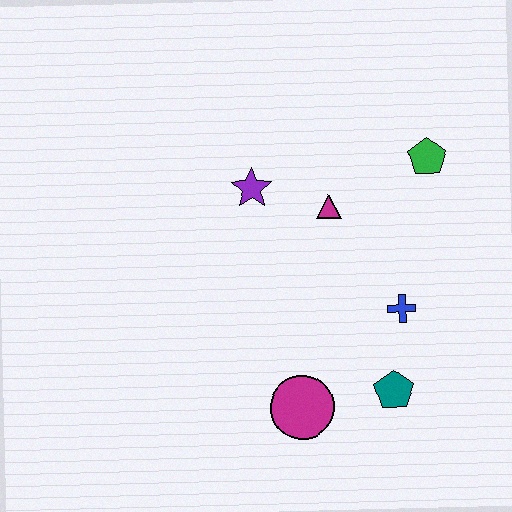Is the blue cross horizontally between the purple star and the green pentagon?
Yes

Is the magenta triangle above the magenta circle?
Yes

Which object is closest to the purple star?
The magenta triangle is closest to the purple star.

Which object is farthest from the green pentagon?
The magenta circle is farthest from the green pentagon.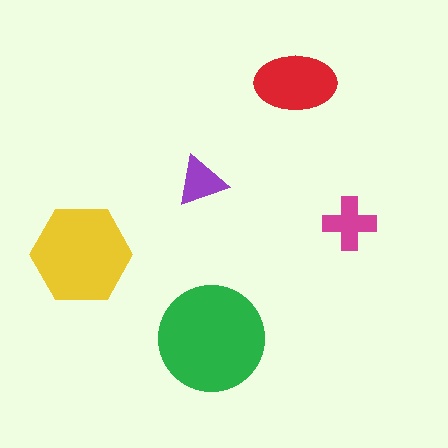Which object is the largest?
The green circle.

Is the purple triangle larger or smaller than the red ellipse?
Smaller.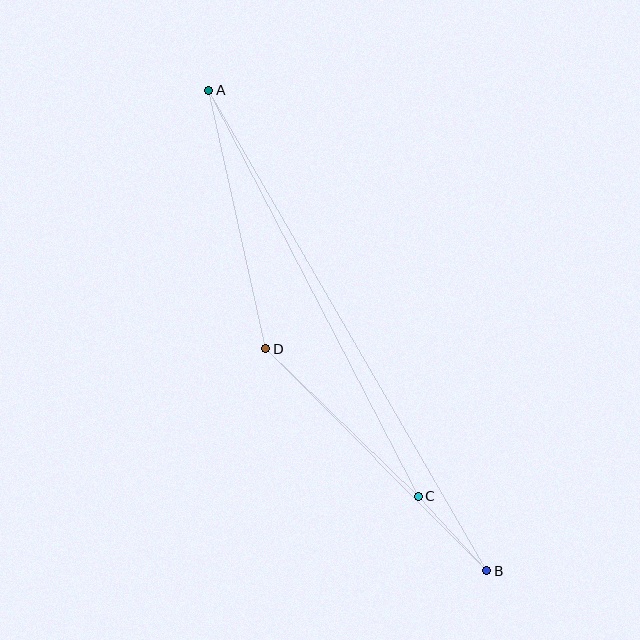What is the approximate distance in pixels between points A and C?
The distance between A and C is approximately 457 pixels.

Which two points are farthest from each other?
Points A and B are farthest from each other.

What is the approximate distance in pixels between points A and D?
The distance between A and D is approximately 265 pixels.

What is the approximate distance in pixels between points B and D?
The distance between B and D is approximately 313 pixels.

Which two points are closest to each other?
Points B and C are closest to each other.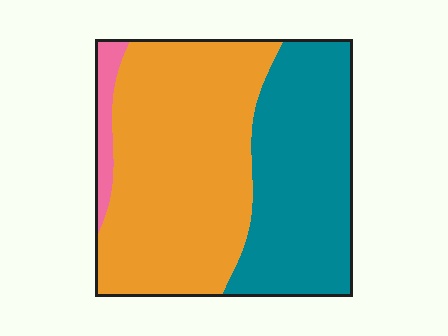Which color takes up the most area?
Orange, at roughly 55%.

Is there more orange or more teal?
Orange.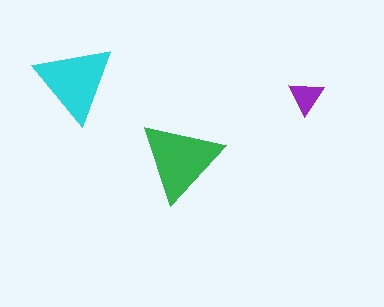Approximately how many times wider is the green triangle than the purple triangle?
About 2.5 times wider.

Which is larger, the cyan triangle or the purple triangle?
The cyan one.